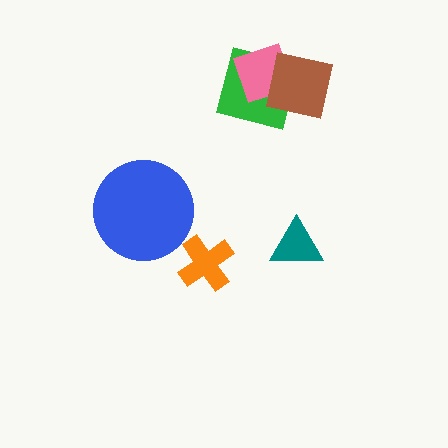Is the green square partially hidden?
Yes, it is partially covered by another shape.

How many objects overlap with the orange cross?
0 objects overlap with the orange cross.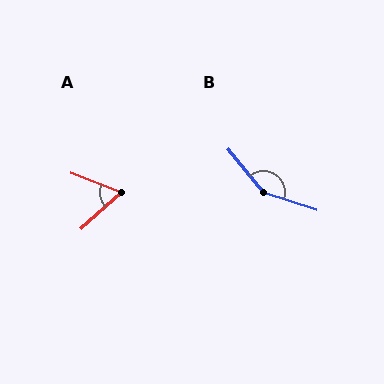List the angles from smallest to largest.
A (62°), B (147°).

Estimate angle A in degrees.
Approximately 62 degrees.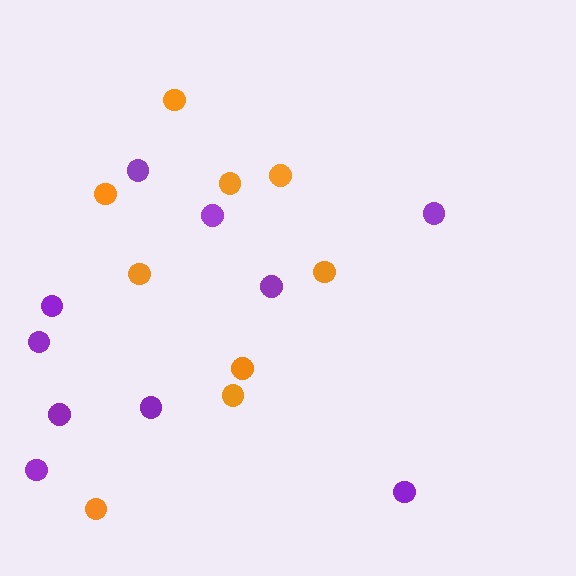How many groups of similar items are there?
There are 2 groups: one group of purple circles (10) and one group of orange circles (9).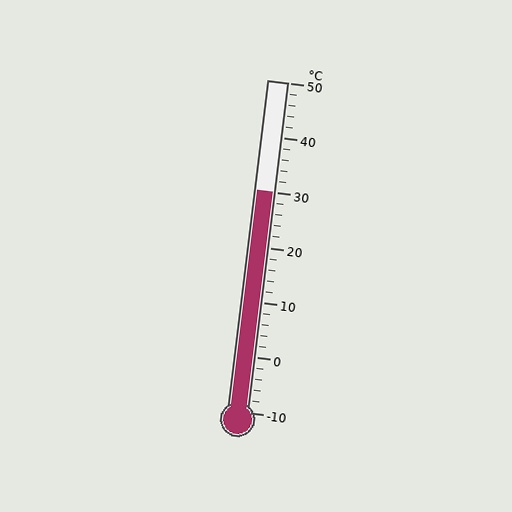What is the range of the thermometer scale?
The thermometer scale ranges from -10°C to 50°C.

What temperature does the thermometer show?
The thermometer shows approximately 30°C.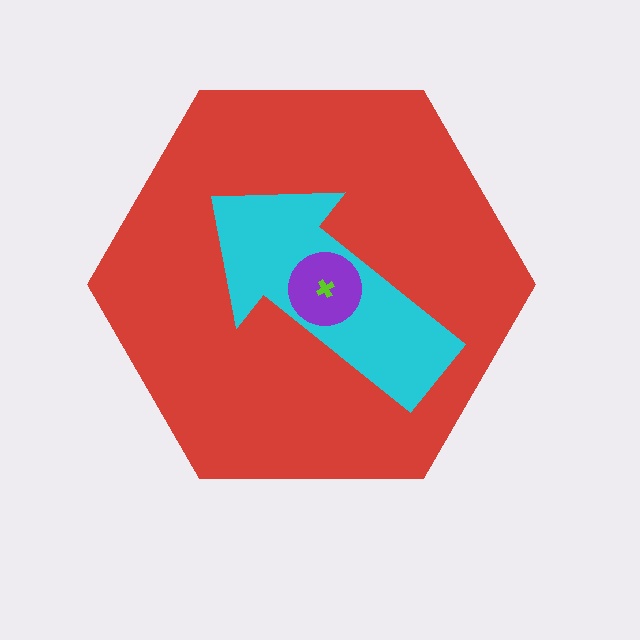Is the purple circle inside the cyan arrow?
Yes.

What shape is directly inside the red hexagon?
The cyan arrow.